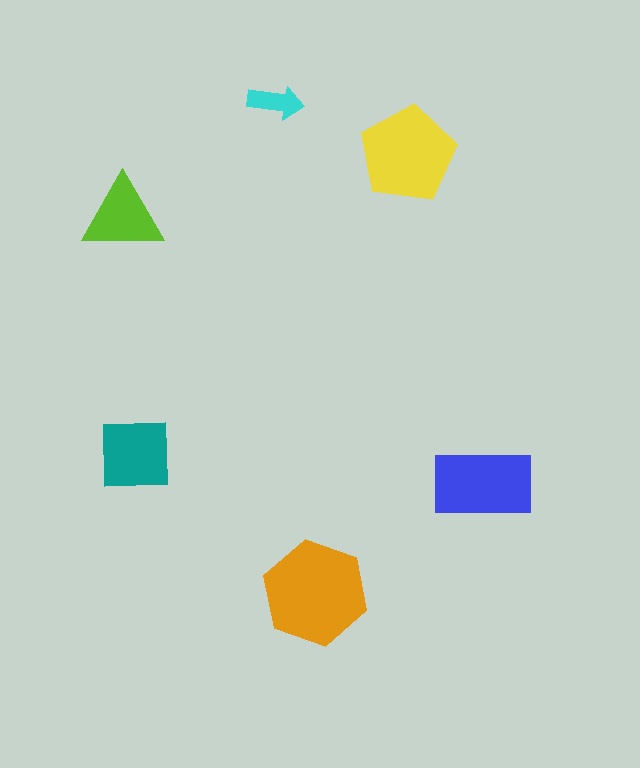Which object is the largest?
The orange hexagon.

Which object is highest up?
The cyan arrow is topmost.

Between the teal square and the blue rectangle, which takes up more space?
The blue rectangle.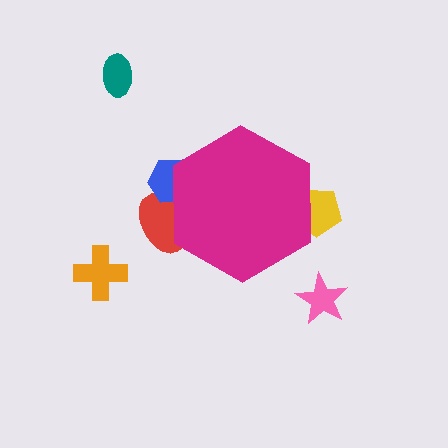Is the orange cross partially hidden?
No, the orange cross is fully visible.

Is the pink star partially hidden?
No, the pink star is fully visible.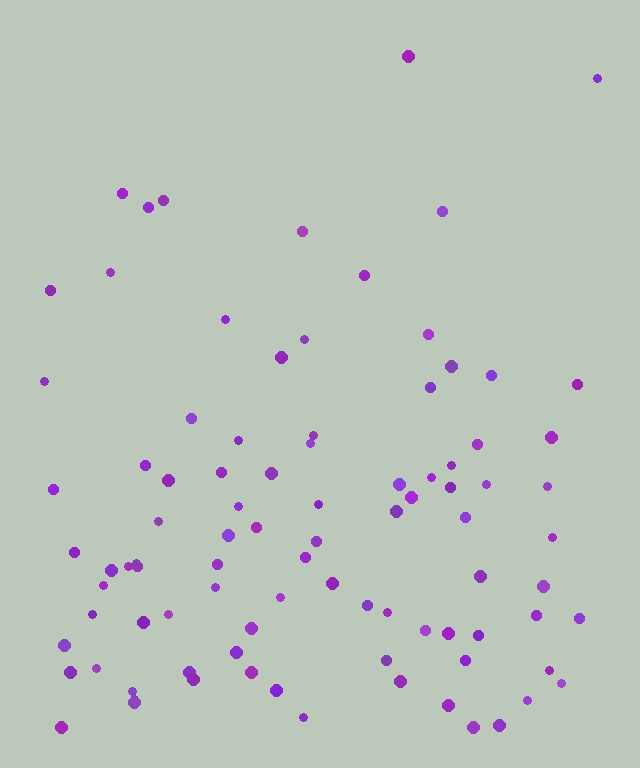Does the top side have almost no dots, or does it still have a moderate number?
Still a moderate number, just noticeably fewer than the bottom.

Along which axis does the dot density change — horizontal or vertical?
Vertical.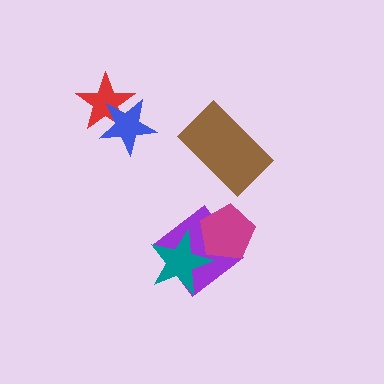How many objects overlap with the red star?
1 object overlaps with the red star.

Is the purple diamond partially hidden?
Yes, it is partially covered by another shape.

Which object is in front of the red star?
The blue star is in front of the red star.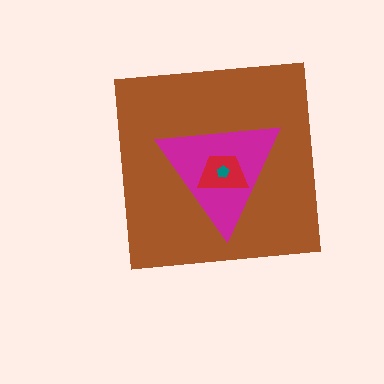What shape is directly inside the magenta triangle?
The red trapezoid.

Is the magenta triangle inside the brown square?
Yes.